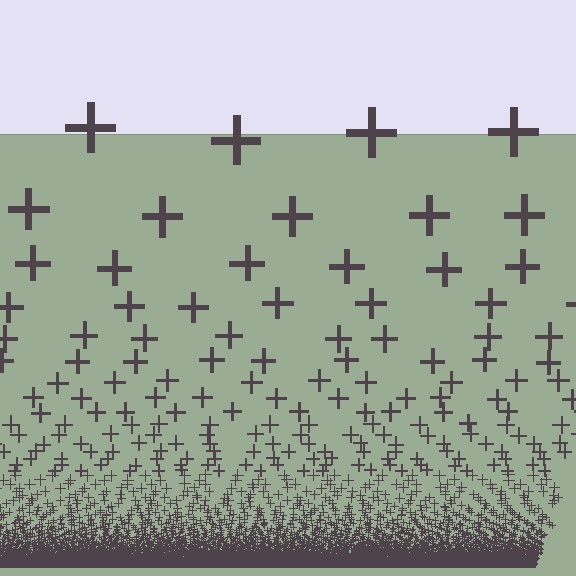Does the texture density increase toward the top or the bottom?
Density increases toward the bottom.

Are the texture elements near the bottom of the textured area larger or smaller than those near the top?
Smaller. The gradient is inverted — elements near the bottom are smaller and denser.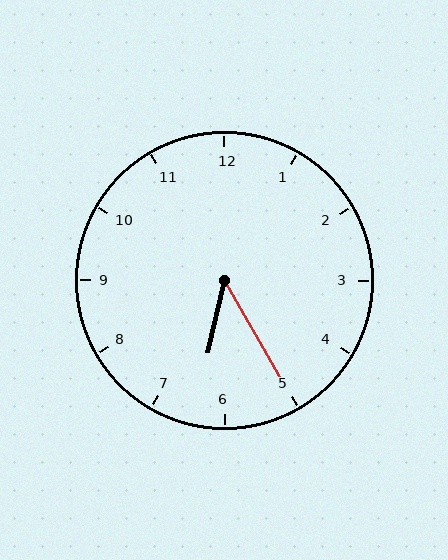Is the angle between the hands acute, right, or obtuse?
It is acute.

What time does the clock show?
6:25.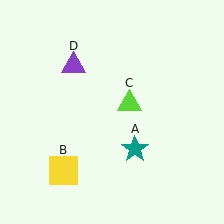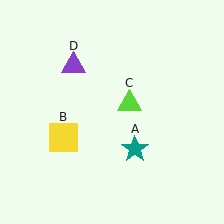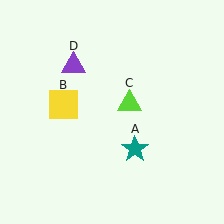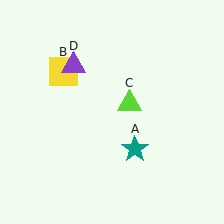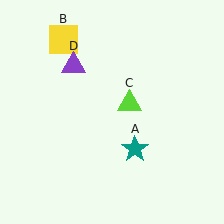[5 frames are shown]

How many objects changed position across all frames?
1 object changed position: yellow square (object B).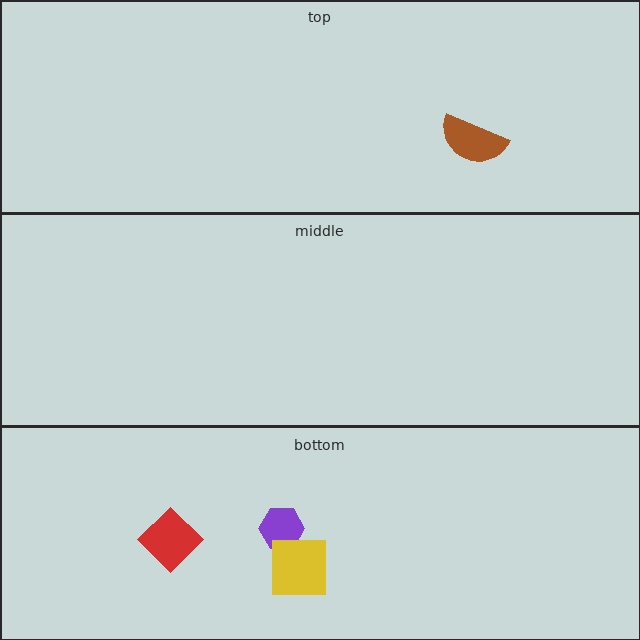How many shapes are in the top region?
1.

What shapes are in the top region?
The brown semicircle.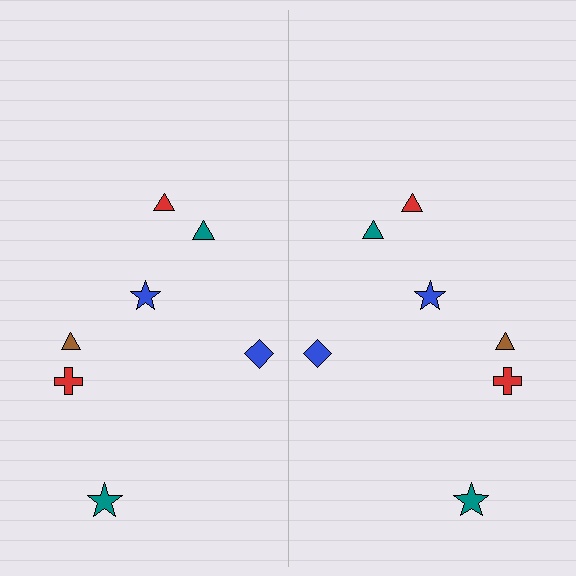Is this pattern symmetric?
Yes, this pattern has bilateral (reflection) symmetry.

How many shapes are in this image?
There are 14 shapes in this image.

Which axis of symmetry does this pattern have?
The pattern has a vertical axis of symmetry running through the center of the image.